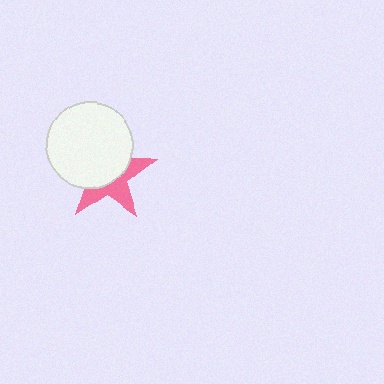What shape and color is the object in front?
The object in front is a white circle.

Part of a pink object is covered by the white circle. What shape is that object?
It is a star.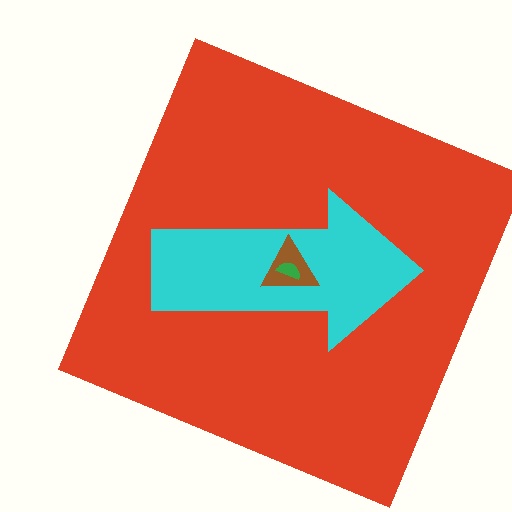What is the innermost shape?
The green semicircle.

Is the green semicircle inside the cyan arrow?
Yes.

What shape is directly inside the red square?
The cyan arrow.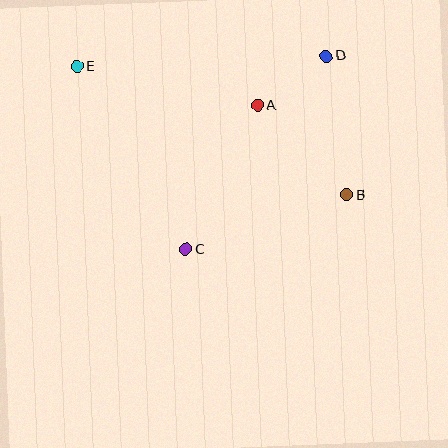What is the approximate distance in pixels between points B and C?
The distance between B and C is approximately 170 pixels.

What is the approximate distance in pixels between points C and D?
The distance between C and D is approximately 239 pixels.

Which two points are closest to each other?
Points A and D are closest to each other.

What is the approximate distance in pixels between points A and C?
The distance between A and C is approximately 160 pixels.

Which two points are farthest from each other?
Points B and E are farthest from each other.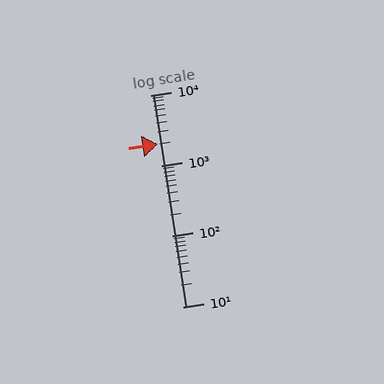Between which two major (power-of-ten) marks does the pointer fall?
The pointer is between 1000 and 10000.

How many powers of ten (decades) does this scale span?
The scale spans 3 decades, from 10 to 10000.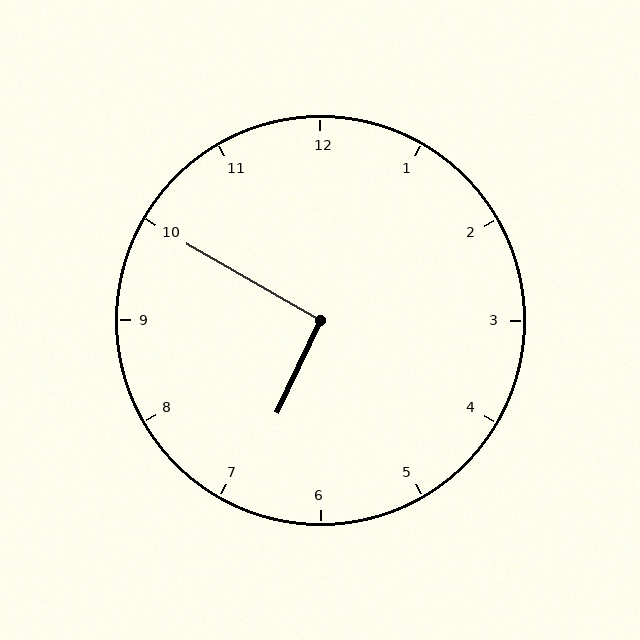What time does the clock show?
6:50.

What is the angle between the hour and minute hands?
Approximately 95 degrees.